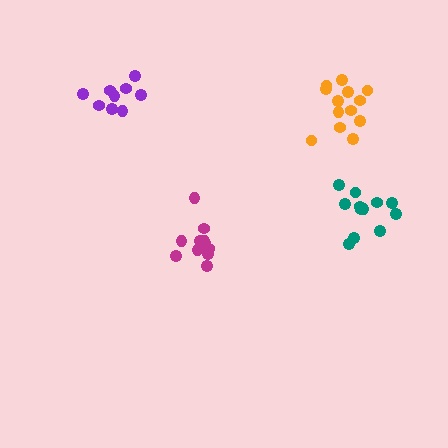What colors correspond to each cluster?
The clusters are colored: orange, teal, magenta, purple.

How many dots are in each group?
Group 1: 13 dots, Group 2: 12 dots, Group 3: 11 dots, Group 4: 9 dots (45 total).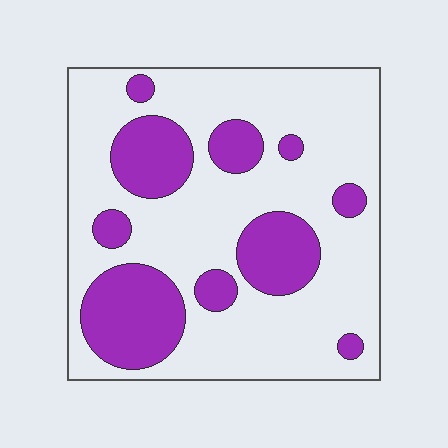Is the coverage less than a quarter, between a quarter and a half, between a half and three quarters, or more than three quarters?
Between a quarter and a half.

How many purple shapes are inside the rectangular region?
10.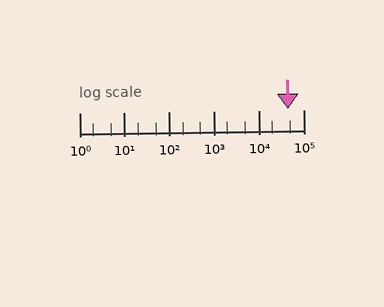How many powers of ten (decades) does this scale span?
The scale spans 5 decades, from 1 to 100000.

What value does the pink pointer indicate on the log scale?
The pointer indicates approximately 45000.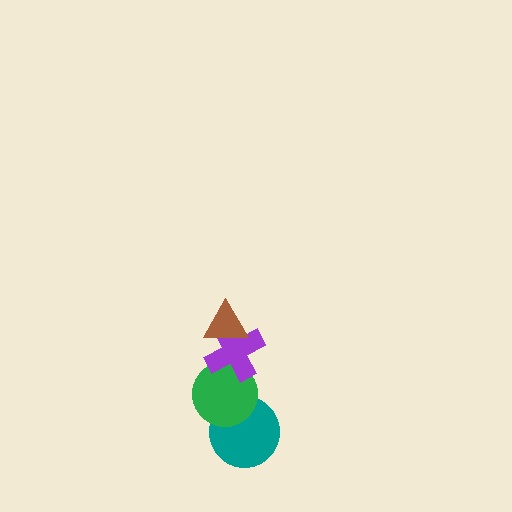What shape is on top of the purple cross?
The brown triangle is on top of the purple cross.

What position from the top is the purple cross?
The purple cross is 2nd from the top.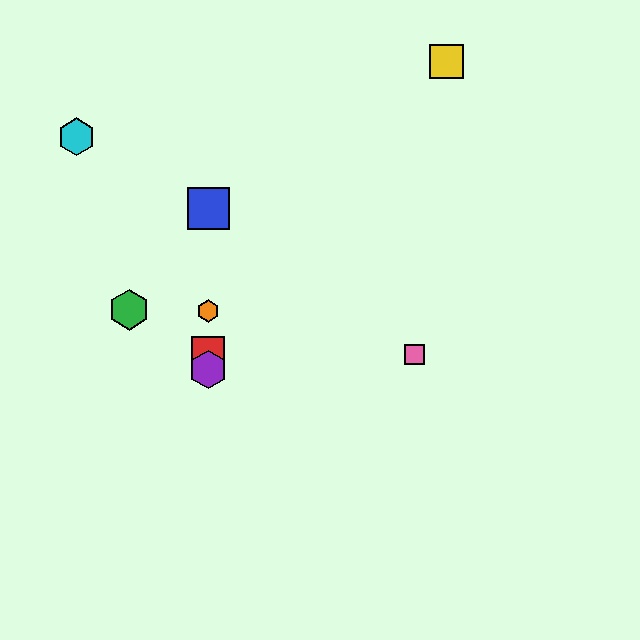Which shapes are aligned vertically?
The red square, the blue square, the purple hexagon, the orange hexagon are aligned vertically.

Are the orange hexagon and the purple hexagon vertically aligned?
Yes, both are at x≈208.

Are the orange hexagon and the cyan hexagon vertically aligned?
No, the orange hexagon is at x≈208 and the cyan hexagon is at x≈76.